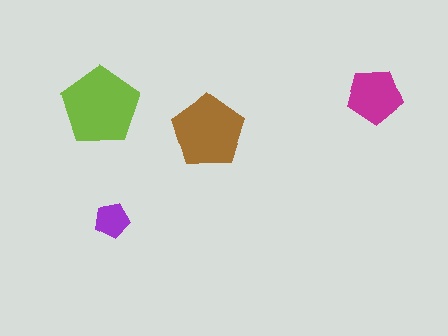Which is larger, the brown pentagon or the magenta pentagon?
The brown one.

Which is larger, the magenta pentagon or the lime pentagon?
The lime one.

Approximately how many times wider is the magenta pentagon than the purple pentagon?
About 1.5 times wider.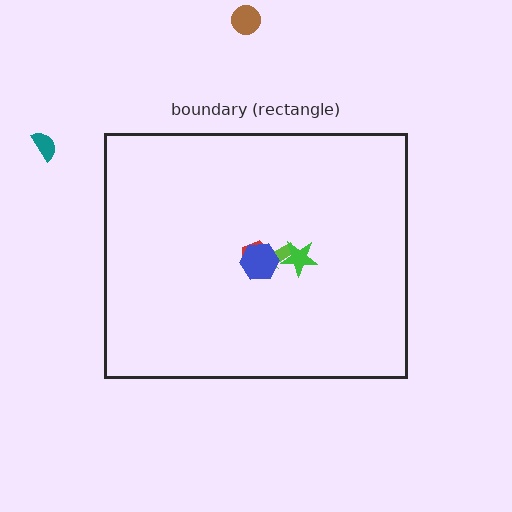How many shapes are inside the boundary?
4 inside, 2 outside.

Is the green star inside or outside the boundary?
Inside.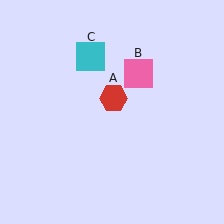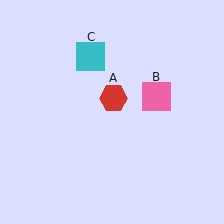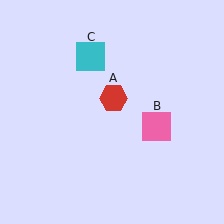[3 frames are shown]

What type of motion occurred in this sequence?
The pink square (object B) rotated clockwise around the center of the scene.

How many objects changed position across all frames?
1 object changed position: pink square (object B).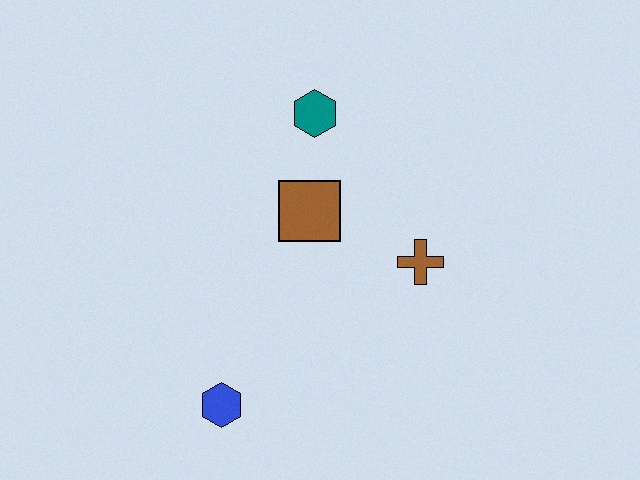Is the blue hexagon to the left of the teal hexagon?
Yes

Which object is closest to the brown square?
The teal hexagon is closest to the brown square.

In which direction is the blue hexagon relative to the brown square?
The blue hexagon is below the brown square.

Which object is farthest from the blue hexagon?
The teal hexagon is farthest from the blue hexagon.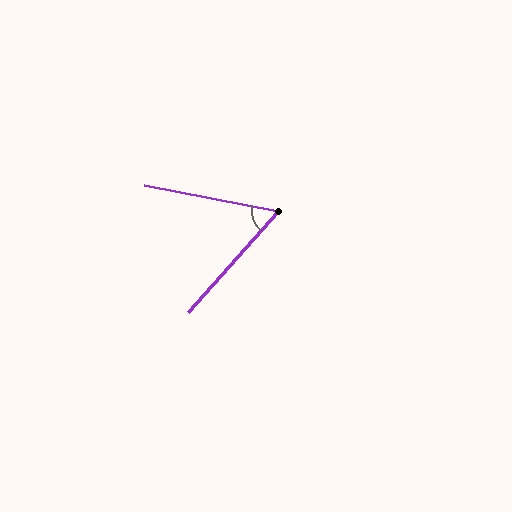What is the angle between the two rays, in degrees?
Approximately 59 degrees.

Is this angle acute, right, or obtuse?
It is acute.